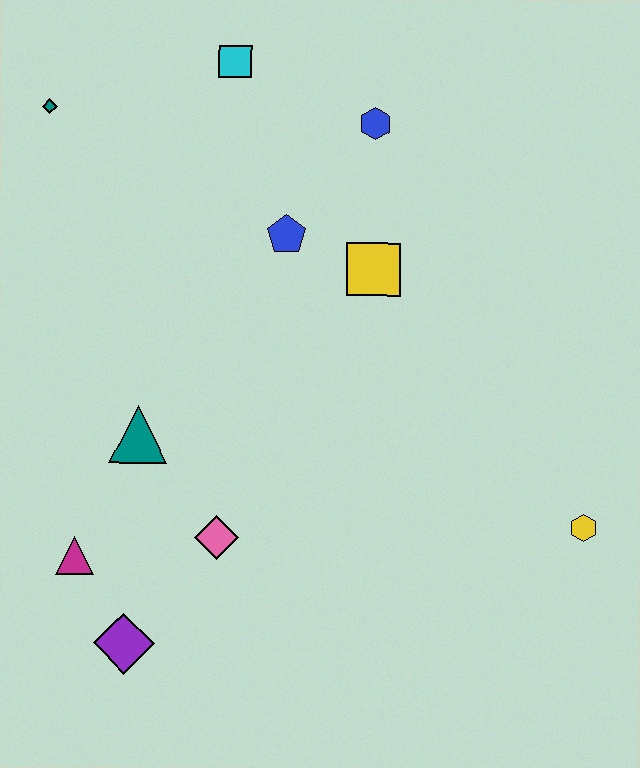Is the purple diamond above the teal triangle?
No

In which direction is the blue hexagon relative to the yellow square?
The blue hexagon is above the yellow square.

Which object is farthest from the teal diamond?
The yellow hexagon is farthest from the teal diamond.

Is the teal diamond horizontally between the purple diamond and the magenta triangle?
No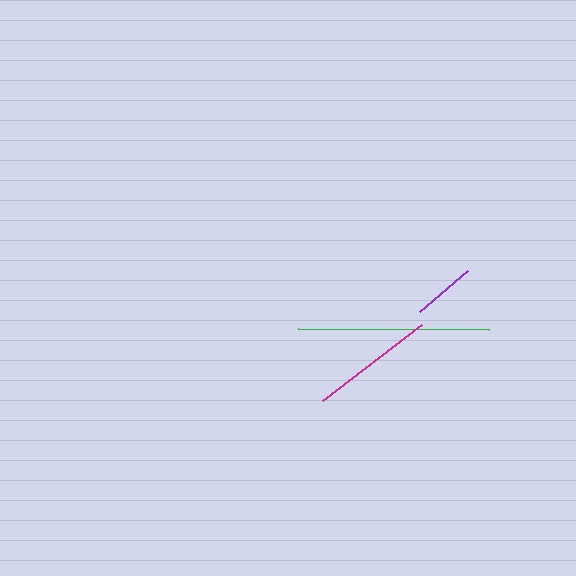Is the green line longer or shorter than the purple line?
The green line is longer than the purple line.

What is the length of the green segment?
The green segment is approximately 192 pixels long.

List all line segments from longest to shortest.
From longest to shortest: green, magenta, purple.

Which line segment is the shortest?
The purple line is the shortest at approximately 63 pixels.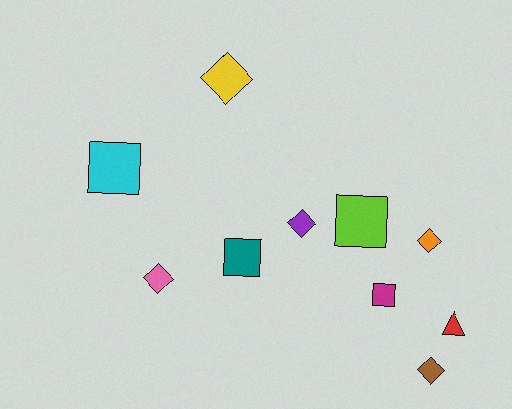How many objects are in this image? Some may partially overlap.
There are 10 objects.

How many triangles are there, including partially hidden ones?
There is 1 triangle.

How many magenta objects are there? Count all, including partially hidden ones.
There is 1 magenta object.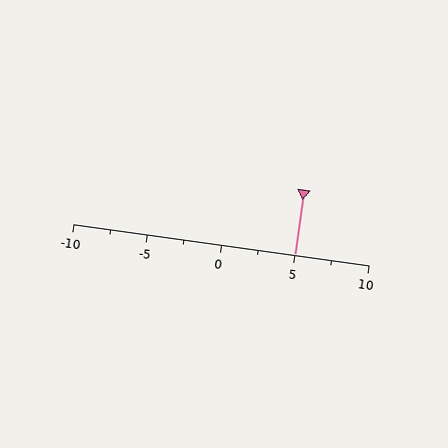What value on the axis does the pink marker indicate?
The marker indicates approximately 5.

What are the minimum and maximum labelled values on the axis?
The axis runs from -10 to 10.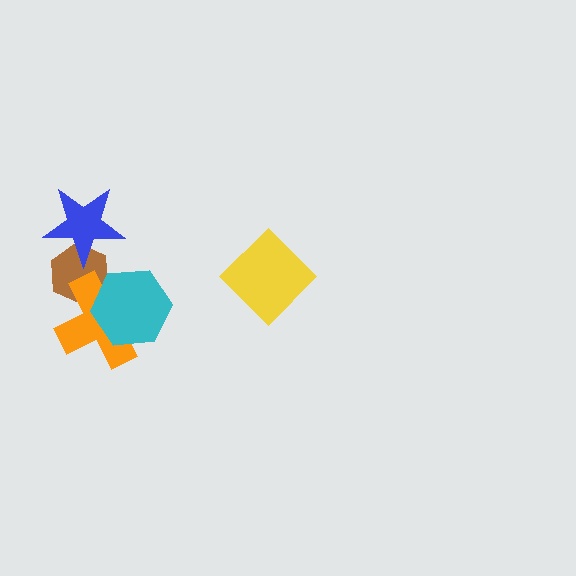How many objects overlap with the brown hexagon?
3 objects overlap with the brown hexagon.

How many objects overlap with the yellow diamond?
0 objects overlap with the yellow diamond.